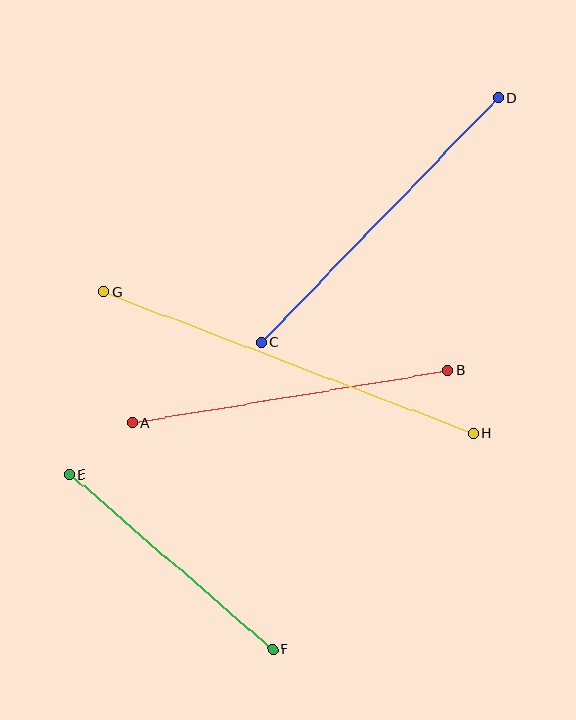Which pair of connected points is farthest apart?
Points G and H are farthest apart.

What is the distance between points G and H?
The distance is approximately 395 pixels.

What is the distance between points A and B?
The distance is approximately 320 pixels.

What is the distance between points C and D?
The distance is approximately 341 pixels.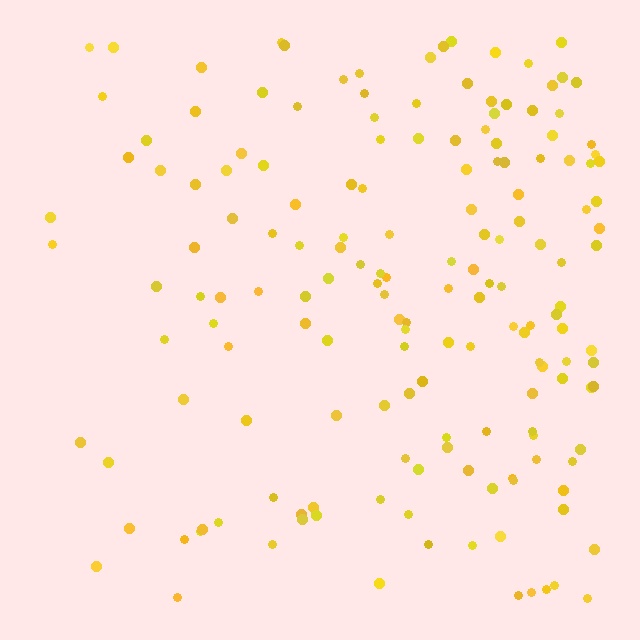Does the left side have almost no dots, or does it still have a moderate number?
Still a moderate number, just noticeably fewer than the right.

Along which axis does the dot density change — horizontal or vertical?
Horizontal.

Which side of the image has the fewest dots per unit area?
The left.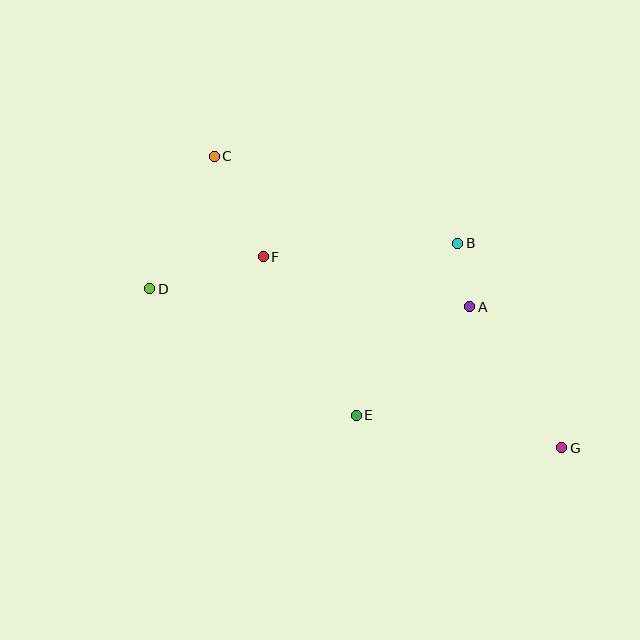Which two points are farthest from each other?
Points C and G are farthest from each other.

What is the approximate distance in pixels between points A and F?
The distance between A and F is approximately 212 pixels.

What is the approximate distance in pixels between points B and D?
The distance between B and D is approximately 311 pixels.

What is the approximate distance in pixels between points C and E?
The distance between C and E is approximately 296 pixels.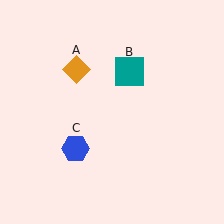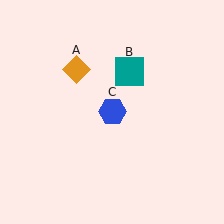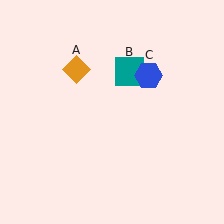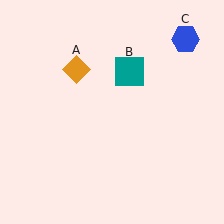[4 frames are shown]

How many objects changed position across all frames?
1 object changed position: blue hexagon (object C).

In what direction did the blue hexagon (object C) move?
The blue hexagon (object C) moved up and to the right.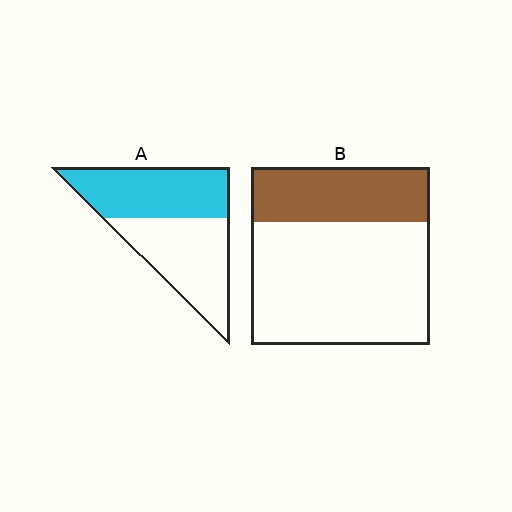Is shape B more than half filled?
No.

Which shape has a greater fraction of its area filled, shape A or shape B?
Shape A.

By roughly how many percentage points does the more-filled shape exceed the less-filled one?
By roughly 20 percentage points (A over B).